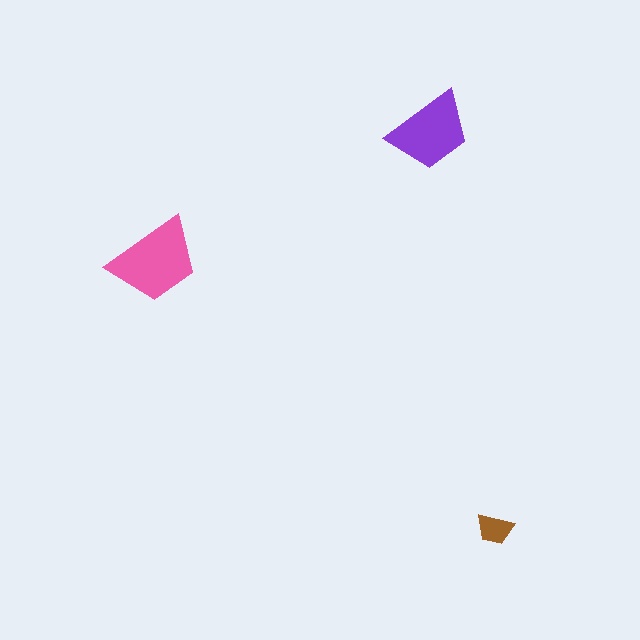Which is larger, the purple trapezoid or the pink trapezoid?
The pink one.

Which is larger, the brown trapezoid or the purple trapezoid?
The purple one.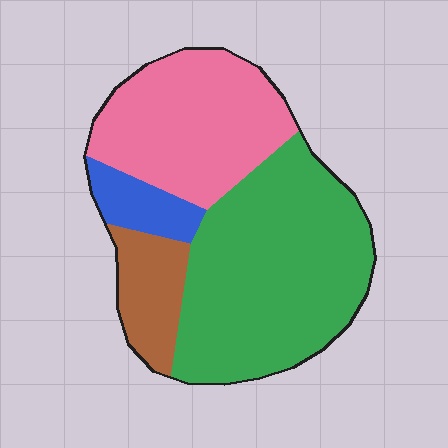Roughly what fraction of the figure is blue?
Blue covers roughly 10% of the figure.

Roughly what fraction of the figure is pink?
Pink covers around 30% of the figure.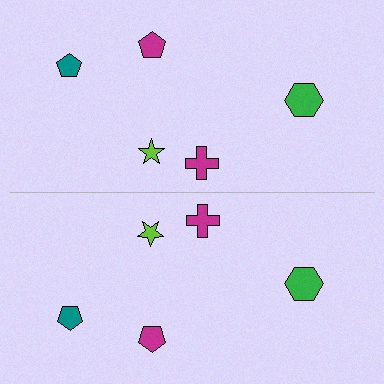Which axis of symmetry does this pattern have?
The pattern has a horizontal axis of symmetry running through the center of the image.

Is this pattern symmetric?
Yes, this pattern has bilateral (reflection) symmetry.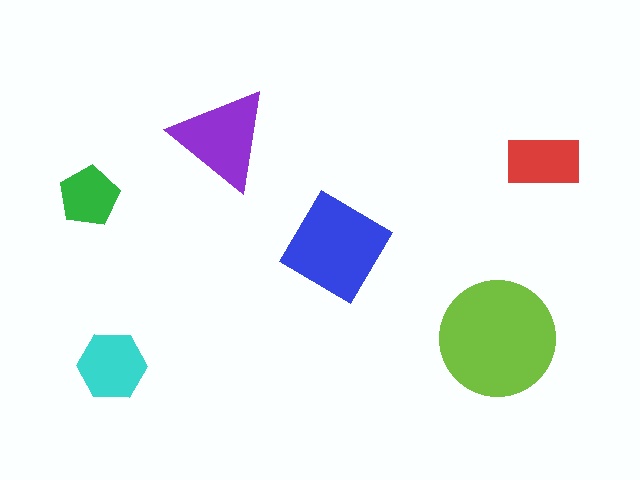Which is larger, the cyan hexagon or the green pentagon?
The cyan hexagon.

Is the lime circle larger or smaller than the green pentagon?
Larger.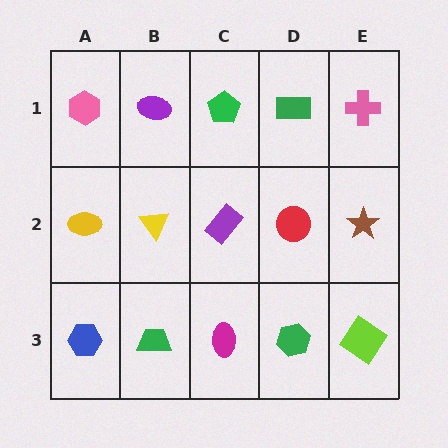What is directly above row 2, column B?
A purple ellipse.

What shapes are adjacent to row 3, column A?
A yellow ellipse (row 2, column A), a green trapezoid (row 3, column B).